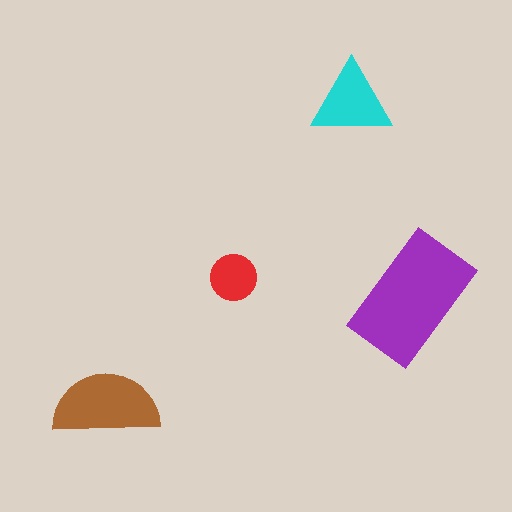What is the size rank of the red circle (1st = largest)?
4th.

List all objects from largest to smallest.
The purple rectangle, the brown semicircle, the cyan triangle, the red circle.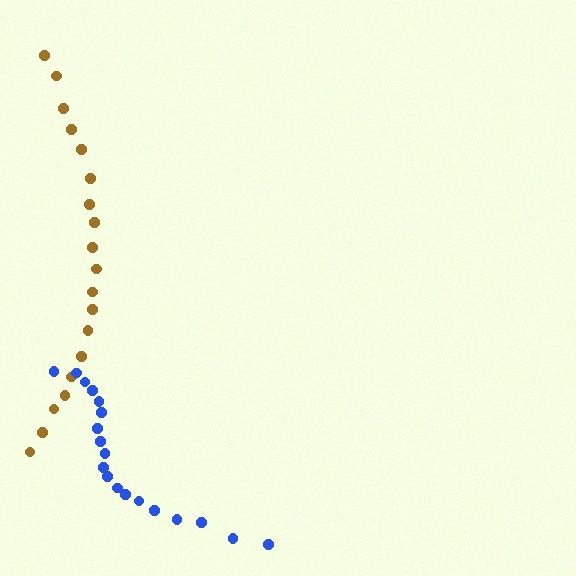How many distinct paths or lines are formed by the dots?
There are 2 distinct paths.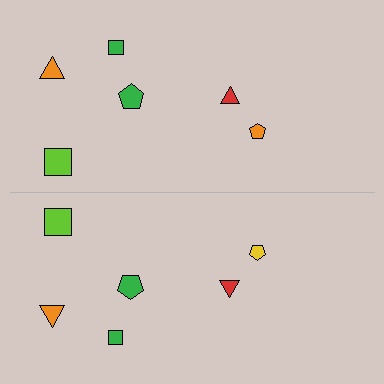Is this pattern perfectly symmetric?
No, the pattern is not perfectly symmetric. The yellow pentagon on the bottom side breaks the symmetry — its mirror counterpart is orange.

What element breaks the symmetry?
The yellow pentagon on the bottom side breaks the symmetry — its mirror counterpart is orange.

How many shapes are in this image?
There are 12 shapes in this image.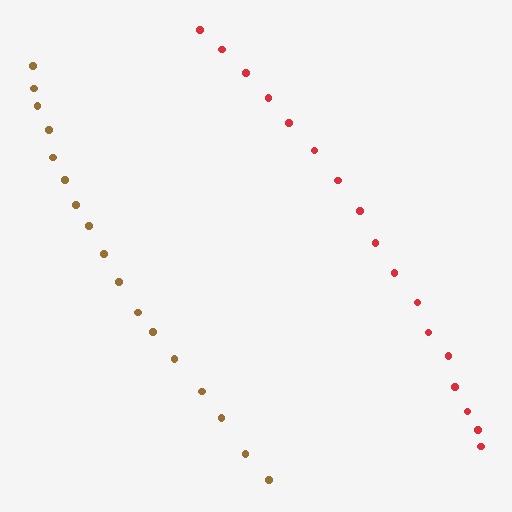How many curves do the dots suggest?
There are 2 distinct paths.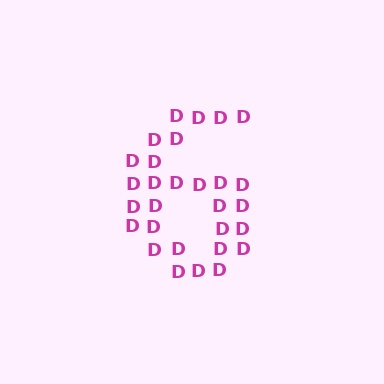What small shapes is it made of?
It is made of small letter D's.